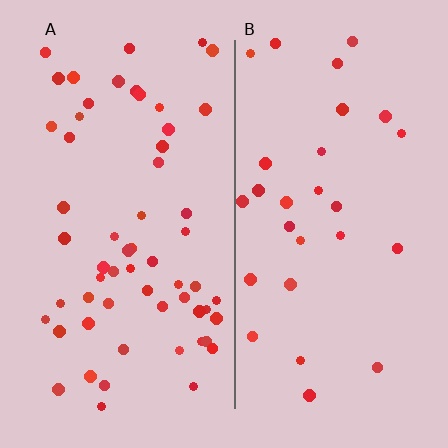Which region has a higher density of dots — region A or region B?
A (the left).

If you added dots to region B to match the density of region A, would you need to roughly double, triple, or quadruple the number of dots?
Approximately double.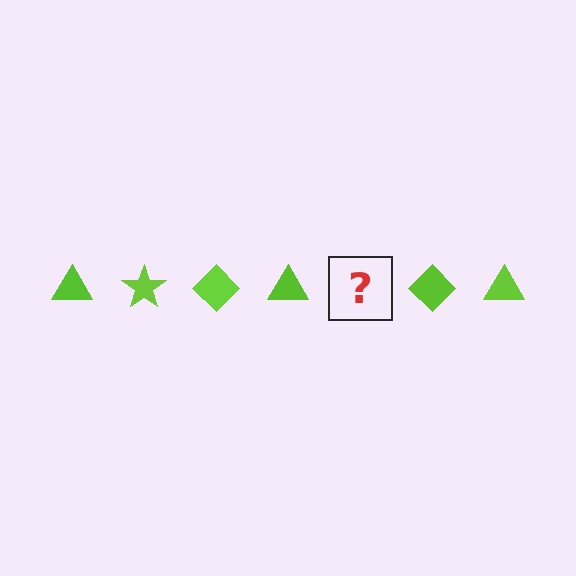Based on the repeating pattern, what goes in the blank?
The blank should be a lime star.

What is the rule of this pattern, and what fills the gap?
The rule is that the pattern cycles through triangle, star, diamond shapes in lime. The gap should be filled with a lime star.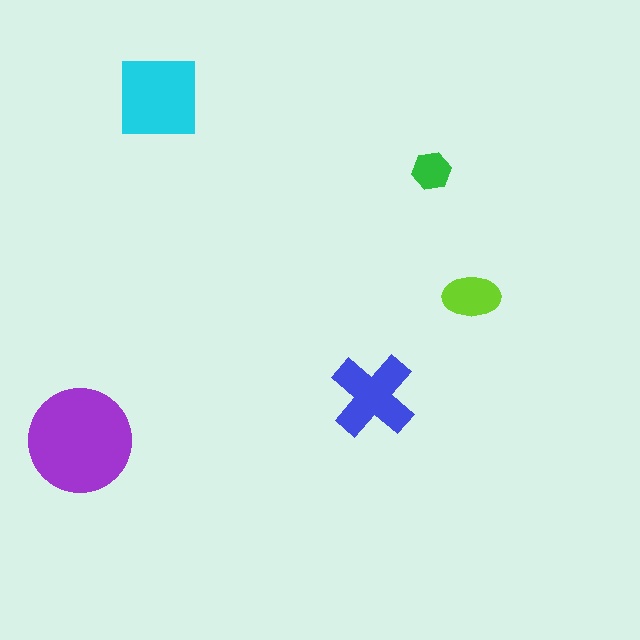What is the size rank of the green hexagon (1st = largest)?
5th.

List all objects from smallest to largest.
The green hexagon, the lime ellipse, the blue cross, the cyan square, the purple circle.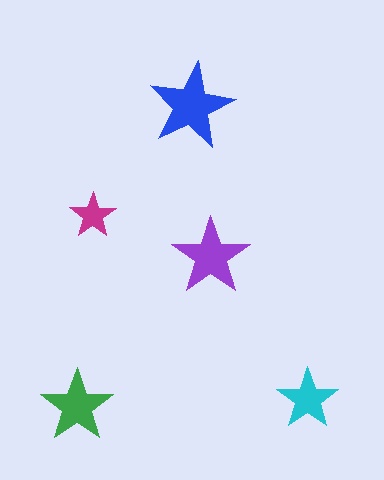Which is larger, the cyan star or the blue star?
The blue one.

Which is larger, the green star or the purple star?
The purple one.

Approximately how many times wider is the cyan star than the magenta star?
About 1.5 times wider.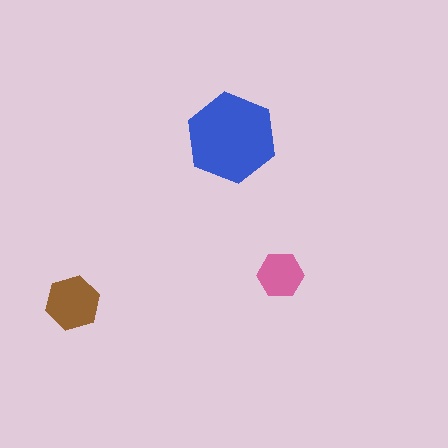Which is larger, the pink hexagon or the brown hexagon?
The brown one.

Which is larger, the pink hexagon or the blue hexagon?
The blue one.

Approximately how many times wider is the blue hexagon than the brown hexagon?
About 1.5 times wider.